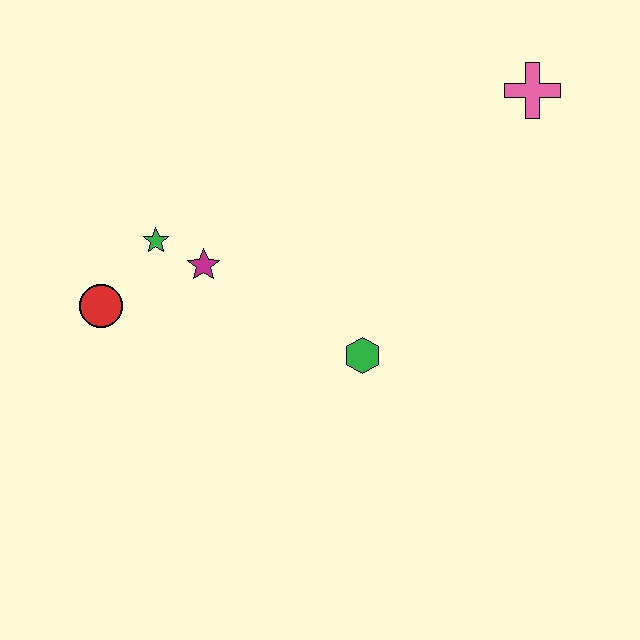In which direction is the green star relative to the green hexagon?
The green star is to the left of the green hexagon.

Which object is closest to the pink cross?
The green hexagon is closest to the pink cross.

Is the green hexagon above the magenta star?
No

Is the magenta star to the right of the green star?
Yes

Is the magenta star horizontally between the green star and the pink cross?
Yes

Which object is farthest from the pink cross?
The red circle is farthest from the pink cross.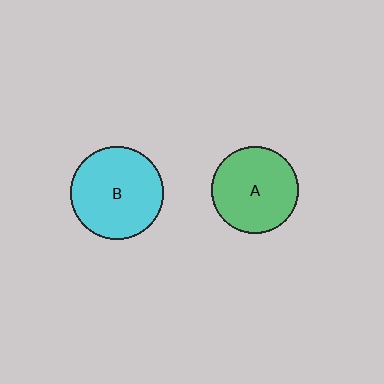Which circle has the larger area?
Circle B (cyan).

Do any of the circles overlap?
No, none of the circles overlap.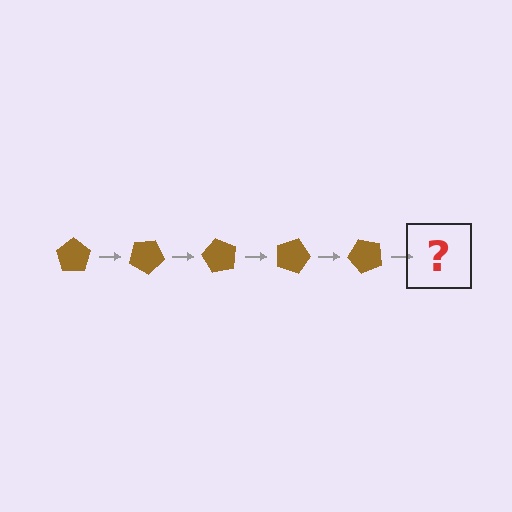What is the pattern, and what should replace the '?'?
The pattern is that the pentagon rotates 30 degrees each step. The '?' should be a brown pentagon rotated 150 degrees.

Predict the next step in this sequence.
The next step is a brown pentagon rotated 150 degrees.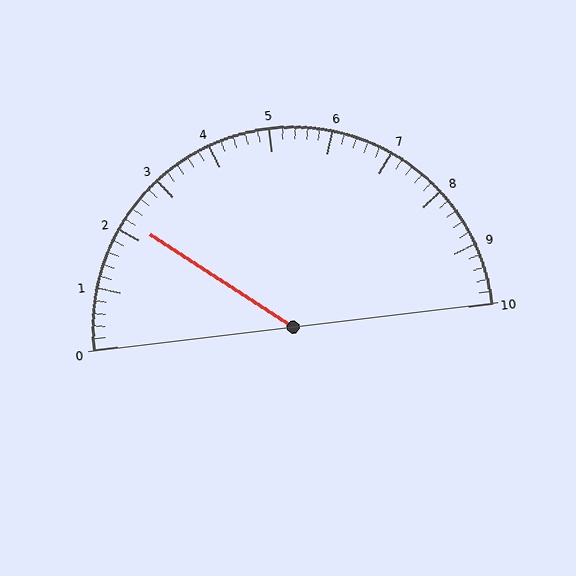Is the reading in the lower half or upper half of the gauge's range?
The reading is in the lower half of the range (0 to 10).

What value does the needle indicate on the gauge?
The needle indicates approximately 2.2.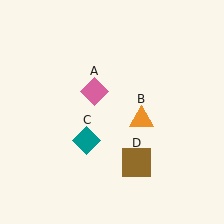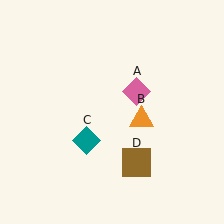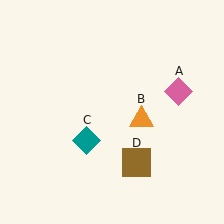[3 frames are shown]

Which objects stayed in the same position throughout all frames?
Orange triangle (object B) and teal diamond (object C) and brown square (object D) remained stationary.